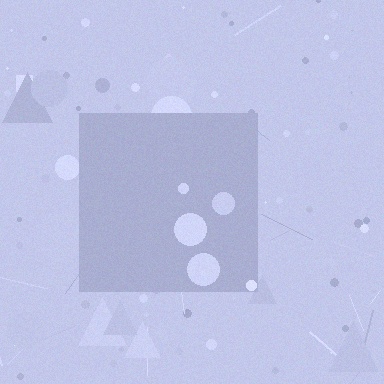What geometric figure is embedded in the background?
A square is embedded in the background.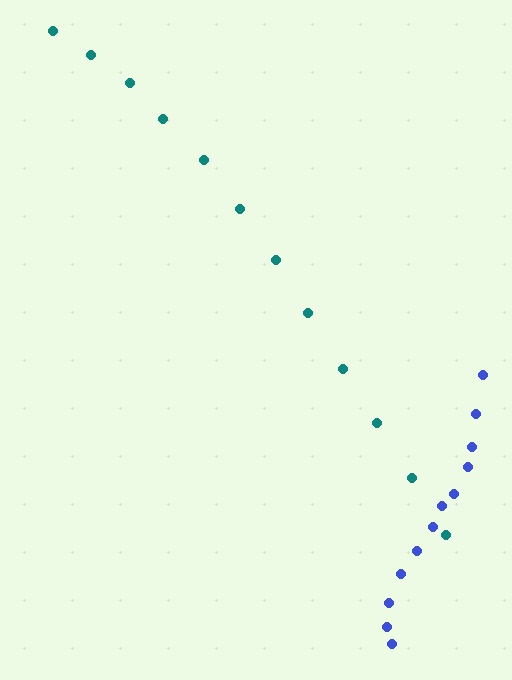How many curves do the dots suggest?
There are 2 distinct paths.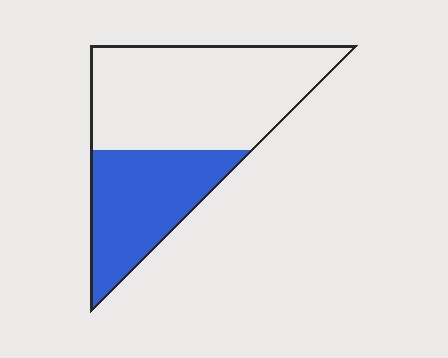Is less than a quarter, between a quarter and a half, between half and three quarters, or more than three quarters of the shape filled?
Between a quarter and a half.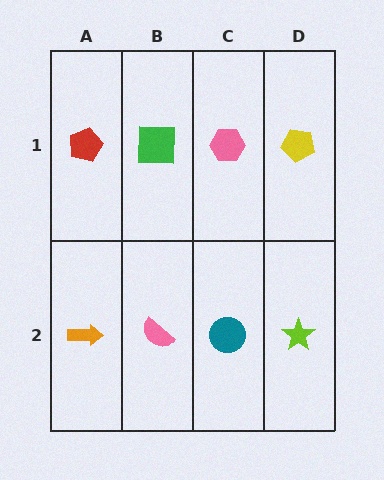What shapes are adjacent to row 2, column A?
A red pentagon (row 1, column A), a pink semicircle (row 2, column B).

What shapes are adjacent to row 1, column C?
A teal circle (row 2, column C), a green square (row 1, column B), a yellow pentagon (row 1, column D).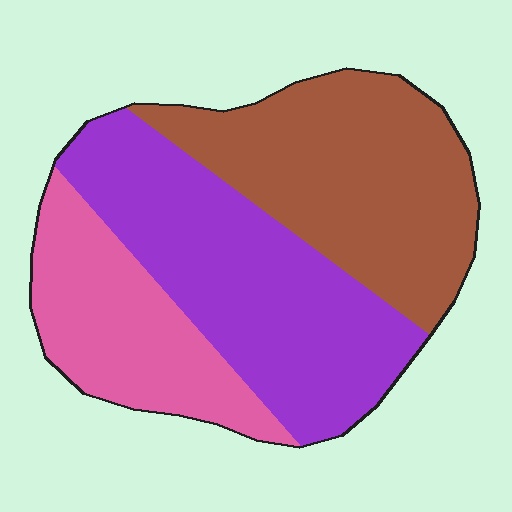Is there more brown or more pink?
Brown.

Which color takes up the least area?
Pink, at roughly 25%.